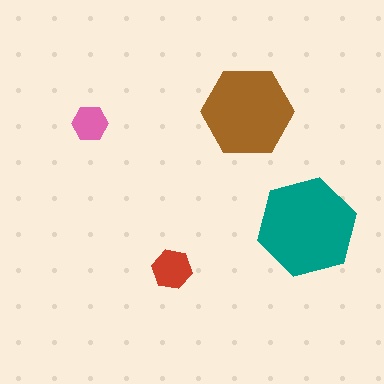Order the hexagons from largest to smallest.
the teal one, the brown one, the red one, the pink one.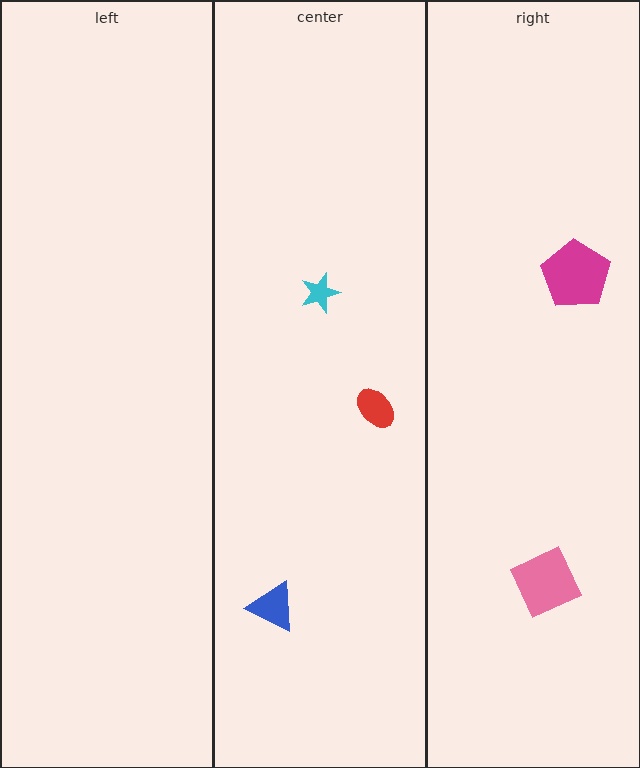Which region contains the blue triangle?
The center region.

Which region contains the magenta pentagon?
The right region.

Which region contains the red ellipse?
The center region.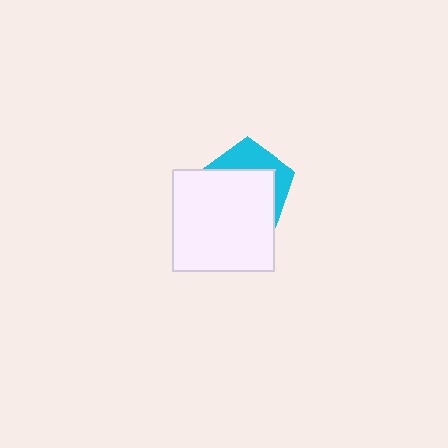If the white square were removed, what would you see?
You would see the complete cyan pentagon.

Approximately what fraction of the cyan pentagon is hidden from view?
Roughly 65% of the cyan pentagon is hidden behind the white square.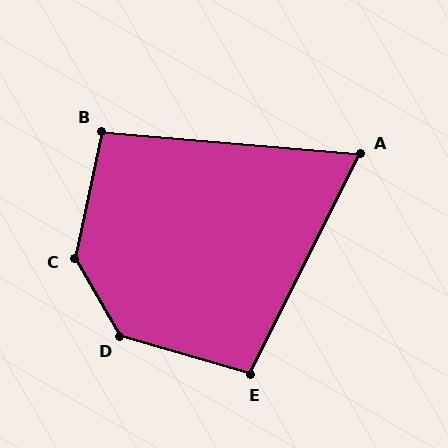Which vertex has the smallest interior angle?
A, at approximately 69 degrees.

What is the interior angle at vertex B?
Approximately 97 degrees (obtuse).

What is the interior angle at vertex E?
Approximately 100 degrees (obtuse).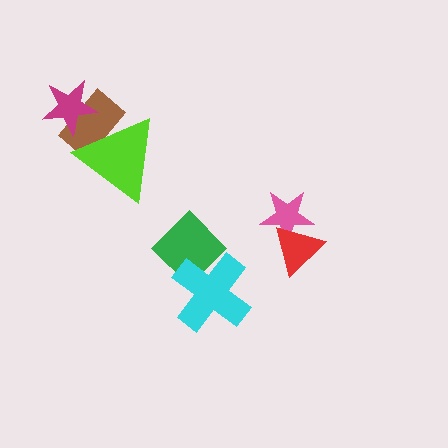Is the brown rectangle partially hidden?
Yes, it is partially covered by another shape.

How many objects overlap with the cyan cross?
1 object overlaps with the cyan cross.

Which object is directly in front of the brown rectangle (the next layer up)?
The magenta star is directly in front of the brown rectangle.